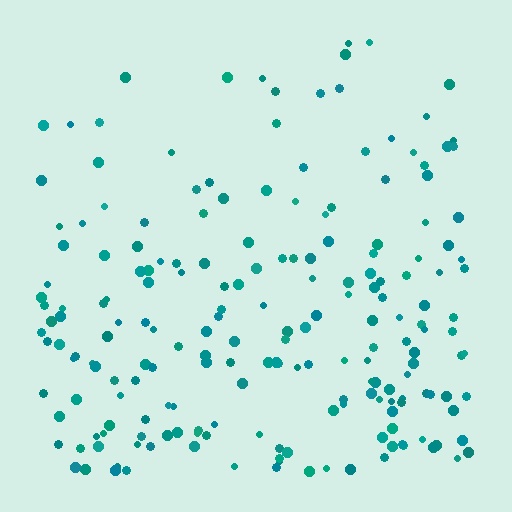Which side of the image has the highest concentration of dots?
The bottom.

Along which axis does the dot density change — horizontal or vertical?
Vertical.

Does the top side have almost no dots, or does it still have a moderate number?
Still a moderate number, just noticeably fewer than the bottom.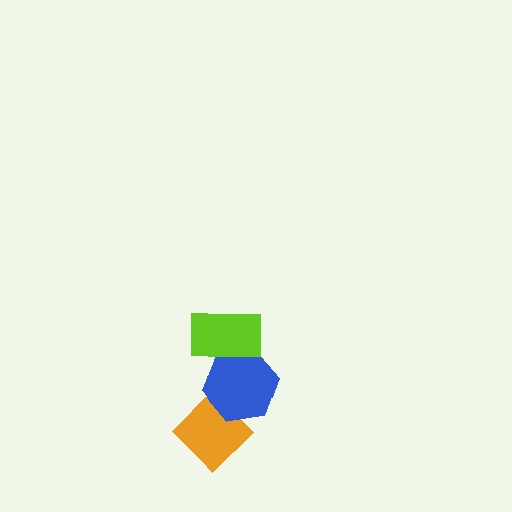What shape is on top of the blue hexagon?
The lime rectangle is on top of the blue hexagon.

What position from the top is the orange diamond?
The orange diamond is 3rd from the top.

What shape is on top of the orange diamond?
The blue hexagon is on top of the orange diamond.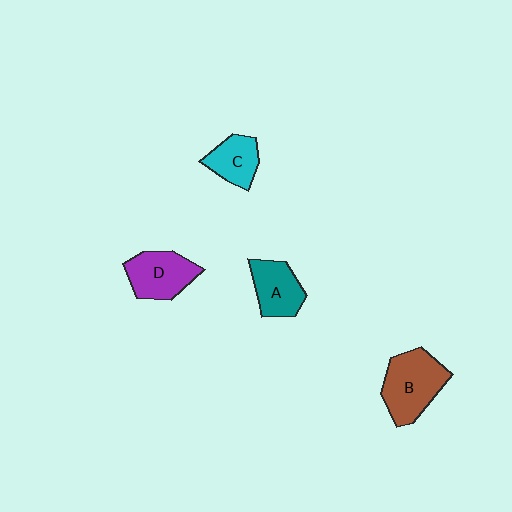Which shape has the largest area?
Shape B (brown).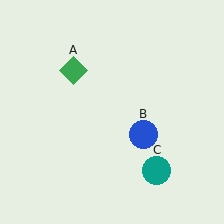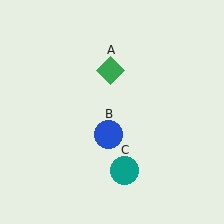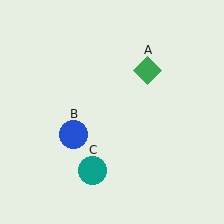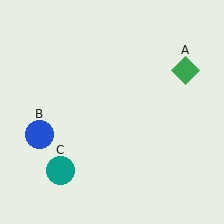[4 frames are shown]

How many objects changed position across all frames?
3 objects changed position: green diamond (object A), blue circle (object B), teal circle (object C).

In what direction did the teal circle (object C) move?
The teal circle (object C) moved left.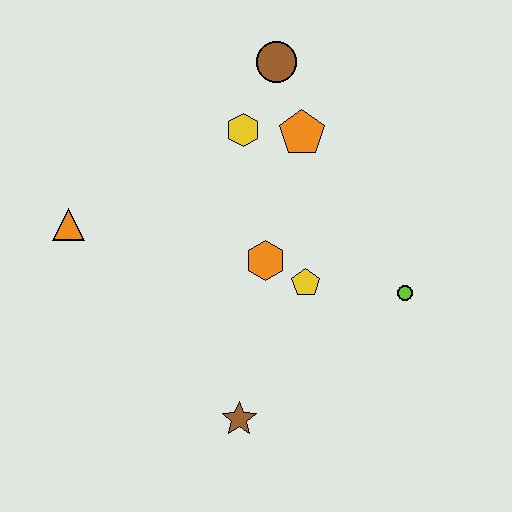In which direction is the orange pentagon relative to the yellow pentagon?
The orange pentagon is above the yellow pentagon.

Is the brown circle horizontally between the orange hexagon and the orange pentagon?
Yes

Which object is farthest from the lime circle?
The orange triangle is farthest from the lime circle.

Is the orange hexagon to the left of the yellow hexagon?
No